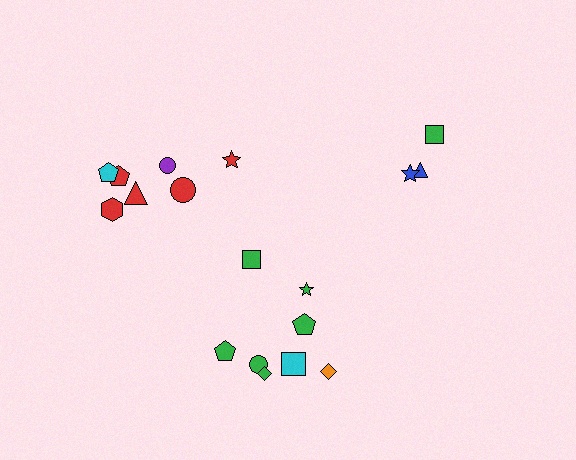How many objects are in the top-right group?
There are 3 objects.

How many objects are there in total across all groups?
There are 18 objects.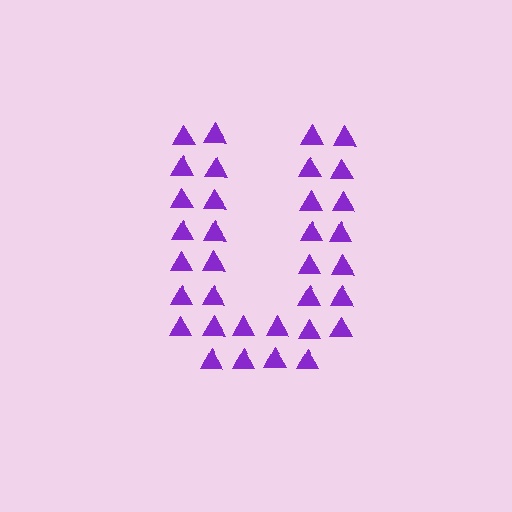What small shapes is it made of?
It is made of small triangles.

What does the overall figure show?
The overall figure shows the letter U.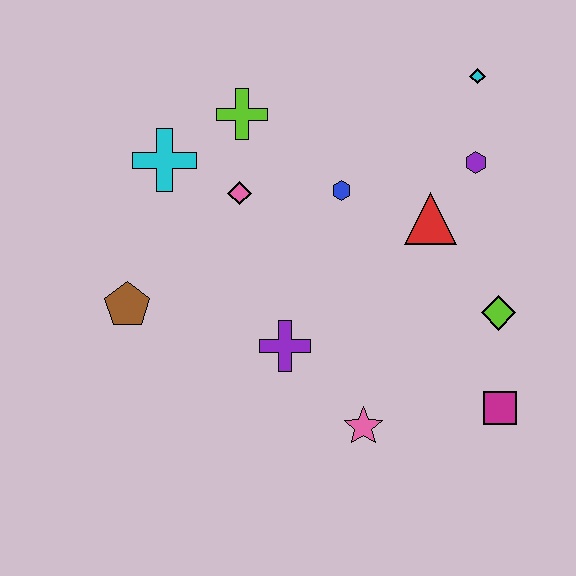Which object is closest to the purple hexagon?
The red triangle is closest to the purple hexagon.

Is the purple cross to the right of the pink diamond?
Yes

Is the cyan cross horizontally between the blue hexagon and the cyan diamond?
No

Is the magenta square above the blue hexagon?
No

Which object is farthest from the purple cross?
The cyan diamond is farthest from the purple cross.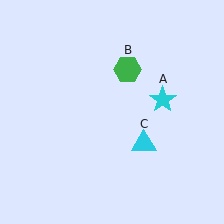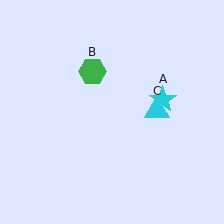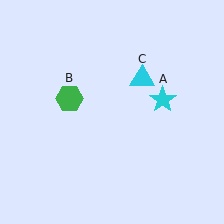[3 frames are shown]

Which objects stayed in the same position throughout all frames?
Cyan star (object A) remained stationary.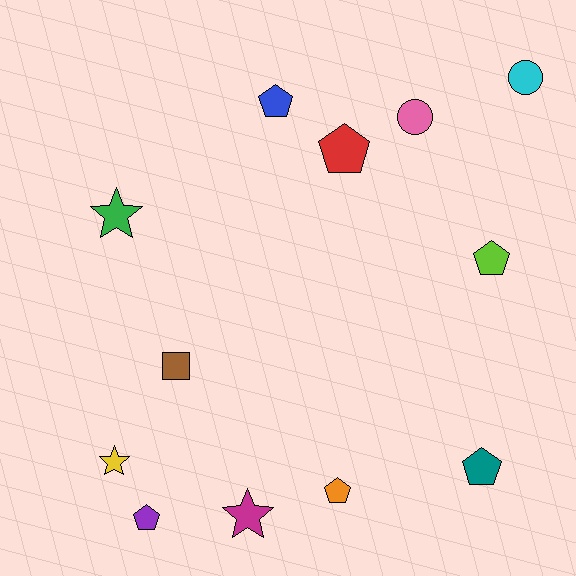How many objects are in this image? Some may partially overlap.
There are 12 objects.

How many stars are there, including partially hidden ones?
There are 3 stars.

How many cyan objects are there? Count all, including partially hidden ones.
There is 1 cyan object.